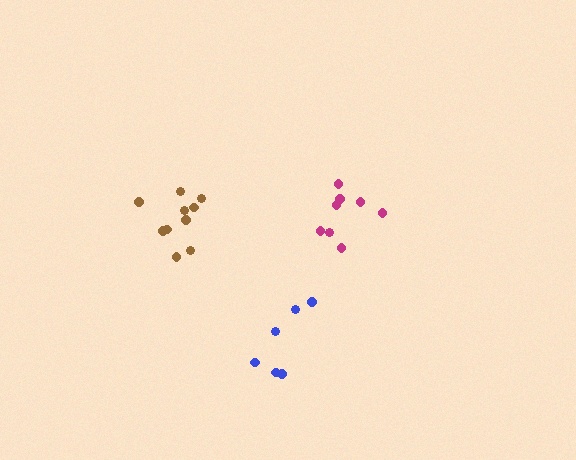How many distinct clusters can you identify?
There are 3 distinct clusters.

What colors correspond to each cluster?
The clusters are colored: magenta, brown, blue.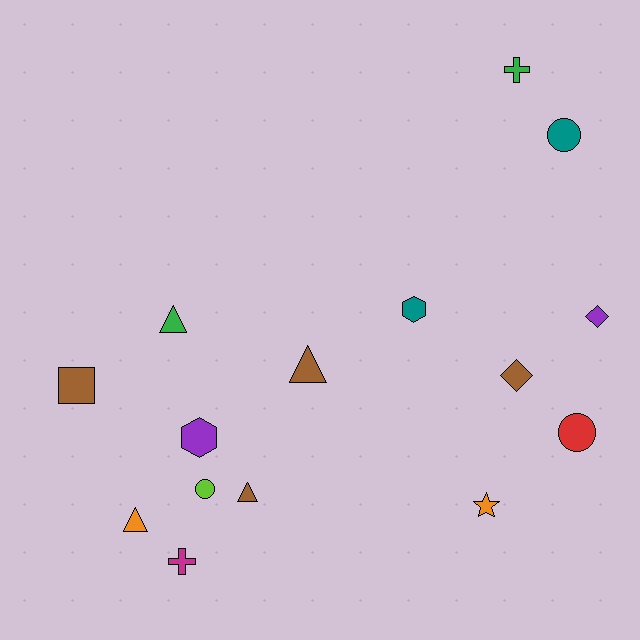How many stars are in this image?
There is 1 star.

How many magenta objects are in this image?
There is 1 magenta object.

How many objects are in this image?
There are 15 objects.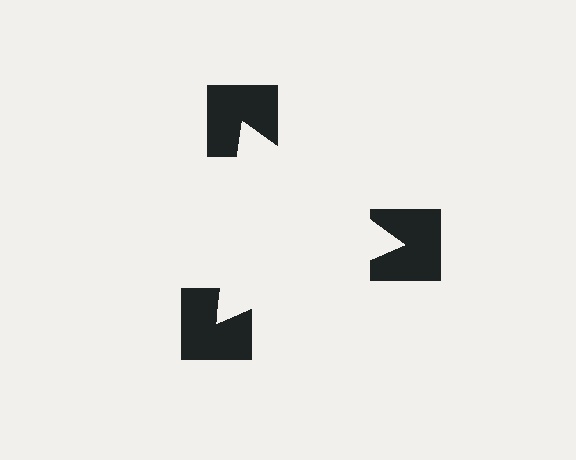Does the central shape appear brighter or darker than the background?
It typically appears slightly brighter than the background, even though no actual brightness change is drawn.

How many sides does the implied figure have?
3 sides.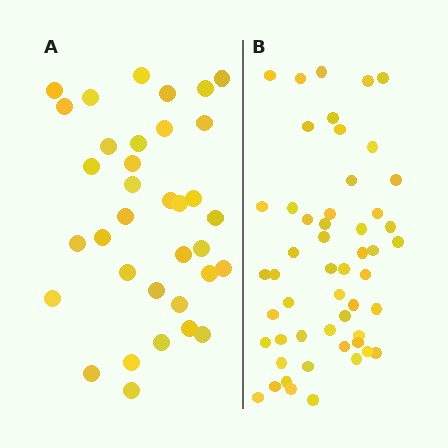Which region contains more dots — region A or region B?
Region B (the right region) has more dots.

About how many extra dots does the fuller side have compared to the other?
Region B has approximately 15 more dots than region A.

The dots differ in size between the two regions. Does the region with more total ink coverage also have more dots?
No. Region A has more total ink coverage because its dots are larger, but region B actually contains more individual dots. Total area can be misleading — the number of items is what matters here.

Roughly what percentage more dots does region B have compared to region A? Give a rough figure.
About 50% more.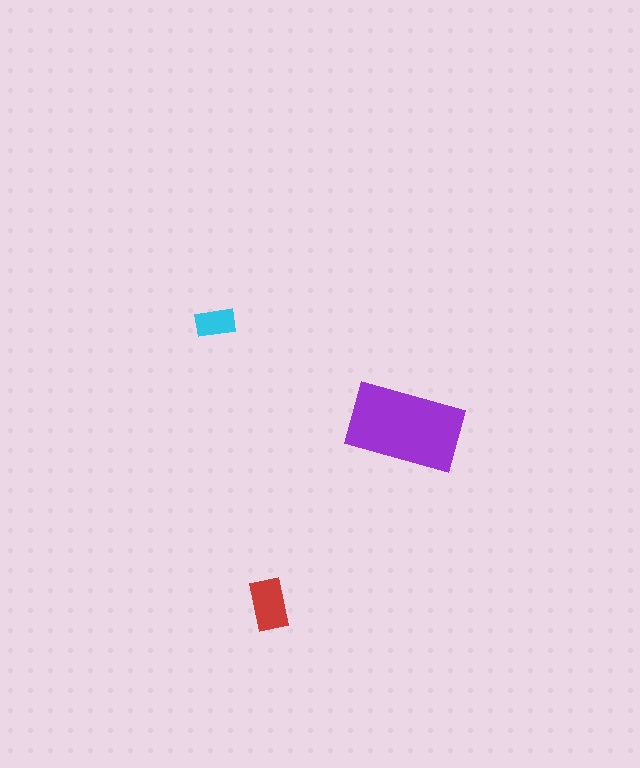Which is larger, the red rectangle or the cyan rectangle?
The red one.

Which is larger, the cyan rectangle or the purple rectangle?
The purple one.